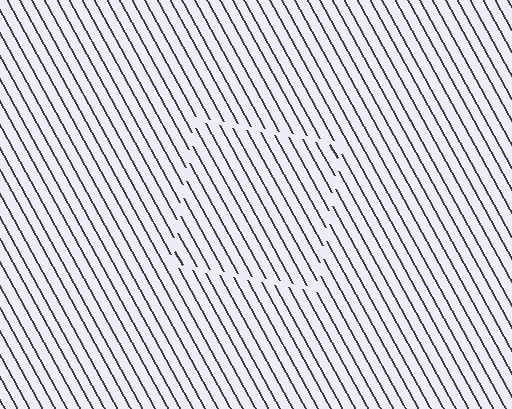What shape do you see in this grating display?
An illusory square. The interior of the shape contains the same grating, shifted by half a period — the contour is defined by the phase discontinuity where line-ends from the inner and outer gratings abut.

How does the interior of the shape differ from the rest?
The interior of the shape contains the same grating, shifted by half a period — the contour is defined by the phase discontinuity where line-ends from the inner and outer gratings abut.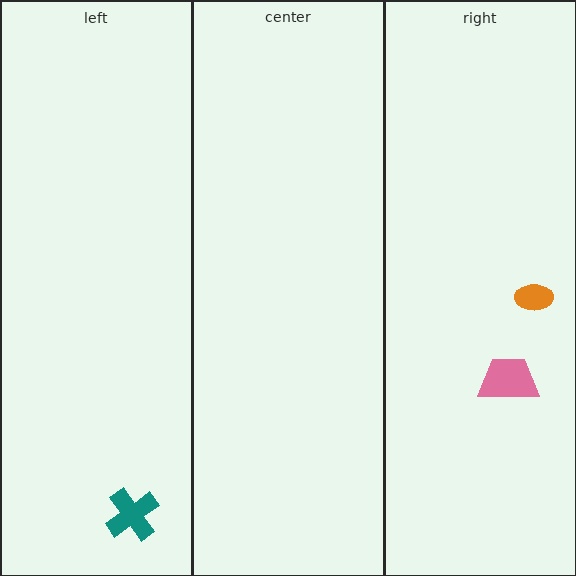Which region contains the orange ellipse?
The right region.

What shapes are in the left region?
The teal cross.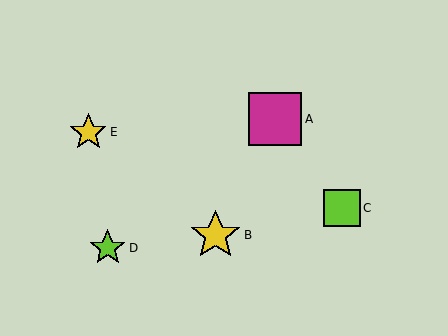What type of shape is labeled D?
Shape D is a lime star.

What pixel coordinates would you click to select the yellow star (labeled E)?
Click at (88, 132) to select the yellow star E.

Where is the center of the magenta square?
The center of the magenta square is at (275, 119).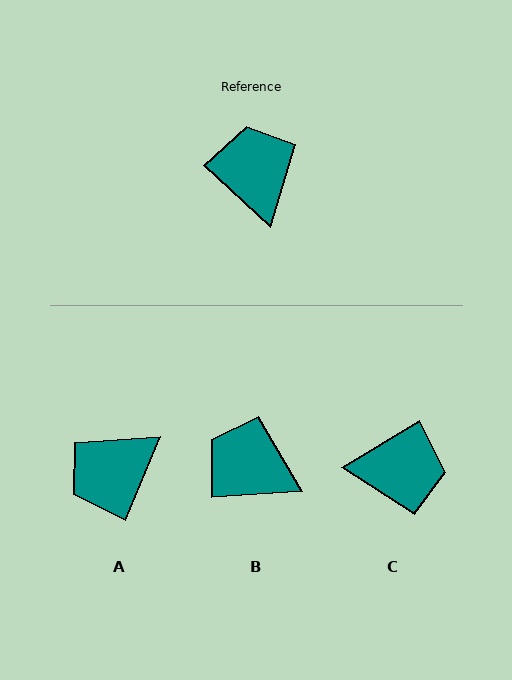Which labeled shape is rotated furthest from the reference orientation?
A, about 111 degrees away.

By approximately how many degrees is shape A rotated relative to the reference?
Approximately 111 degrees counter-clockwise.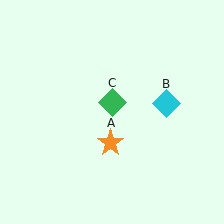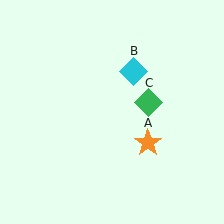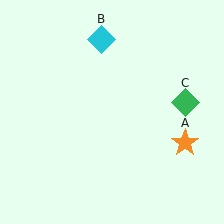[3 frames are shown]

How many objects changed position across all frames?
3 objects changed position: orange star (object A), cyan diamond (object B), green diamond (object C).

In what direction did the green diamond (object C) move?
The green diamond (object C) moved right.